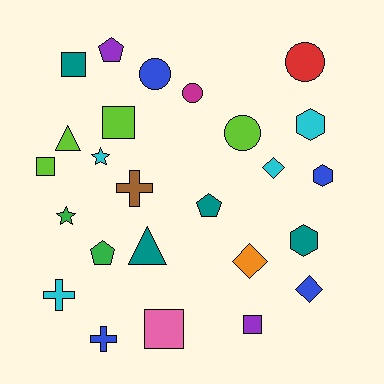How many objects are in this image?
There are 25 objects.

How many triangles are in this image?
There are 2 triangles.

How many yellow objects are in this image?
There are no yellow objects.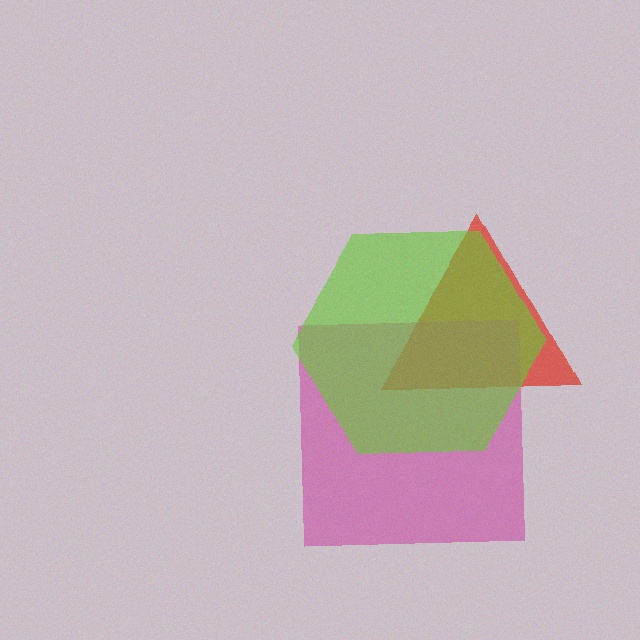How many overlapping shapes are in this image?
There are 3 overlapping shapes in the image.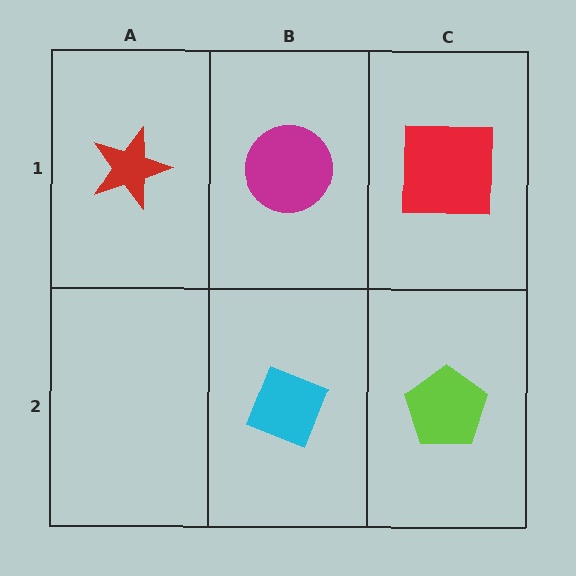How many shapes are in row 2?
2 shapes.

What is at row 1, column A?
A red star.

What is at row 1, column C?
A red square.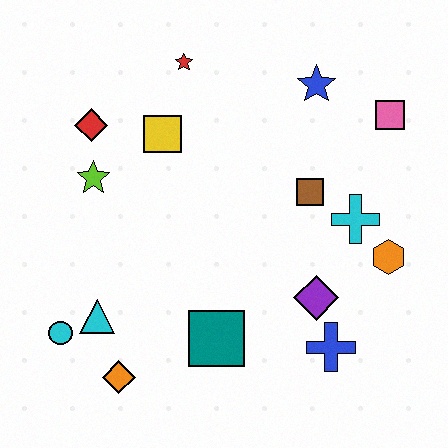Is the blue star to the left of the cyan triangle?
No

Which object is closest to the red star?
The yellow square is closest to the red star.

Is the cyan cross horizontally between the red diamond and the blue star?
No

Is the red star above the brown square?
Yes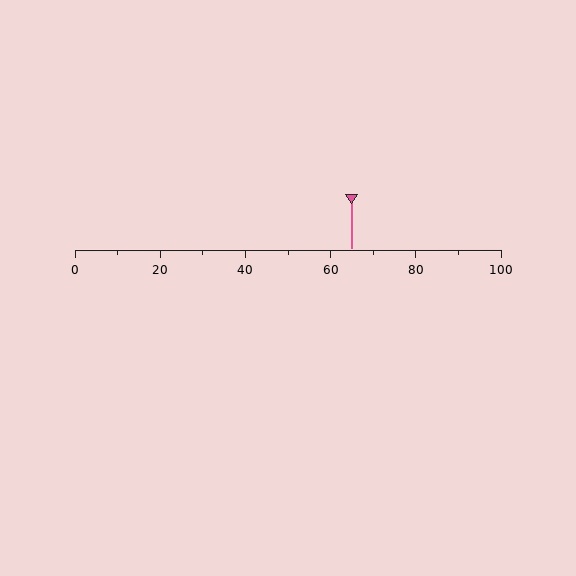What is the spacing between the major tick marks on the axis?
The major ticks are spaced 20 apart.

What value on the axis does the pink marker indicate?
The marker indicates approximately 65.